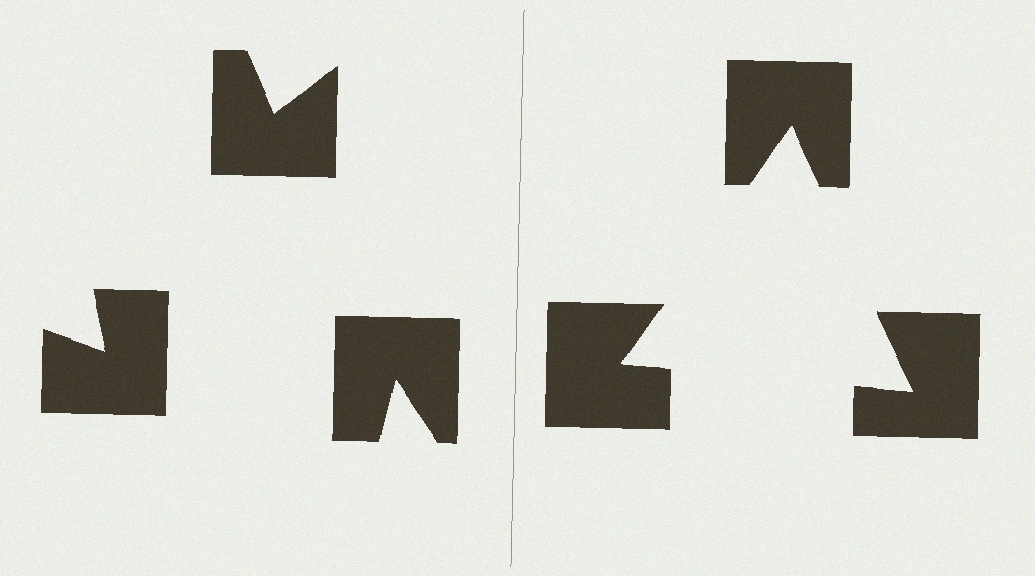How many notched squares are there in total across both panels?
6 — 3 on each side.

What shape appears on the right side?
An illusory triangle.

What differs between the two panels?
The notched squares are positioned identically on both sides; only the wedge orientations differ. On the right they align to a triangle; on the left they are misaligned.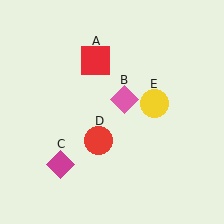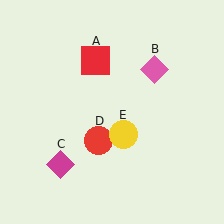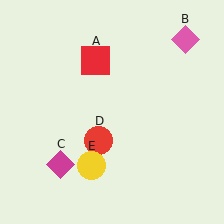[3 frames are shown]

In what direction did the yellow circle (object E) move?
The yellow circle (object E) moved down and to the left.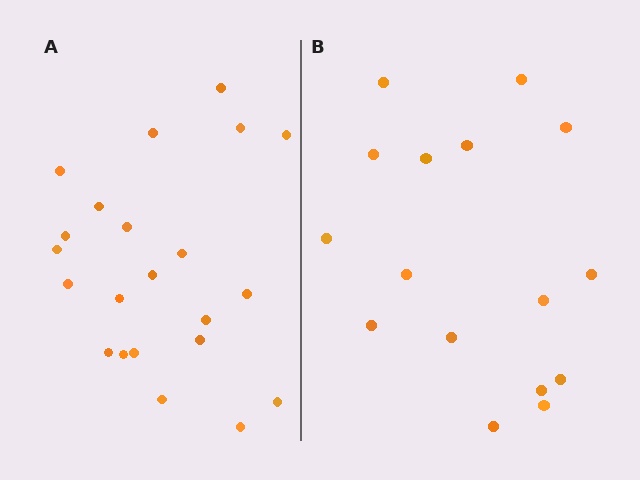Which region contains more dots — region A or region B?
Region A (the left region) has more dots.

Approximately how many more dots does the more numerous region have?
Region A has about 6 more dots than region B.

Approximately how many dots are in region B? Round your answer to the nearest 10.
About 20 dots. (The exact count is 16, which rounds to 20.)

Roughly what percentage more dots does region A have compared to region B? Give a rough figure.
About 40% more.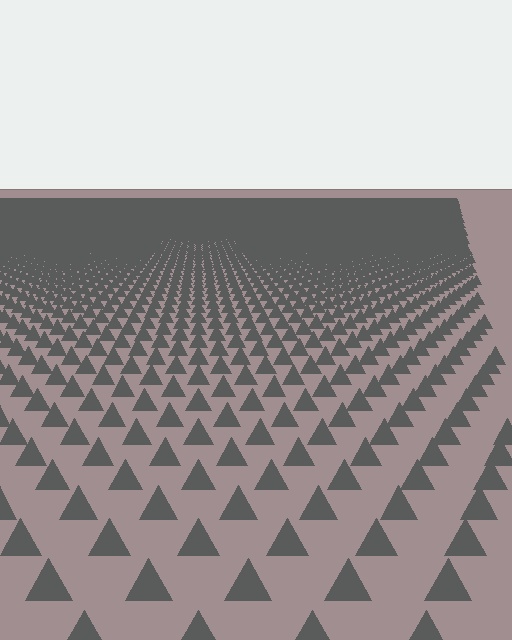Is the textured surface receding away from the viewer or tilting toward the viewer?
The surface is receding away from the viewer. Texture elements get smaller and denser toward the top.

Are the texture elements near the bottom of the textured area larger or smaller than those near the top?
Larger. Near the bottom, elements are closer to the viewer and appear at a bigger on-screen size.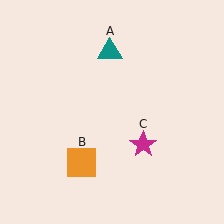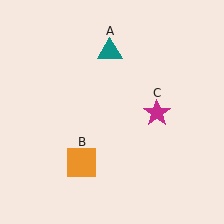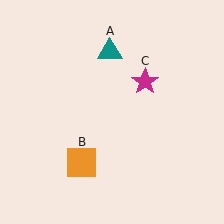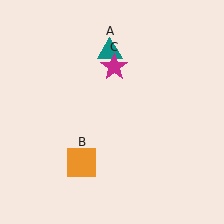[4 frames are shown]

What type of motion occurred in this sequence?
The magenta star (object C) rotated counterclockwise around the center of the scene.